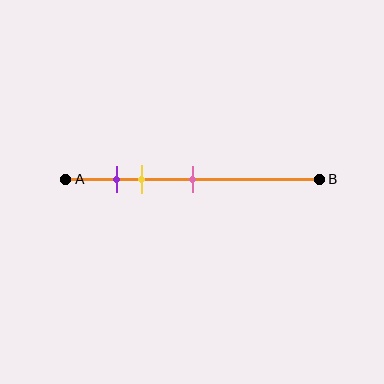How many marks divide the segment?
There are 3 marks dividing the segment.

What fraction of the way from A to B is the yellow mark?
The yellow mark is approximately 30% (0.3) of the way from A to B.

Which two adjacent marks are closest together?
The purple and yellow marks are the closest adjacent pair.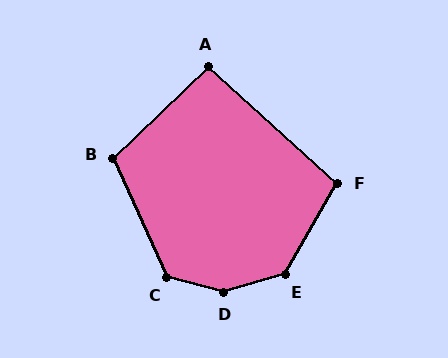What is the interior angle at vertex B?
Approximately 109 degrees (obtuse).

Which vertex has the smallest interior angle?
A, at approximately 94 degrees.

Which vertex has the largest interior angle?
D, at approximately 148 degrees.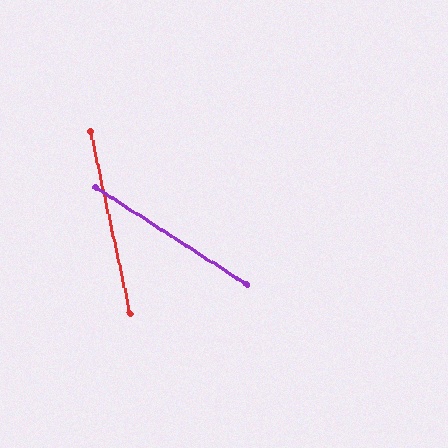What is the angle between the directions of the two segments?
Approximately 45 degrees.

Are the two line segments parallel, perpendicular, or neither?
Neither parallel nor perpendicular — they differ by about 45°.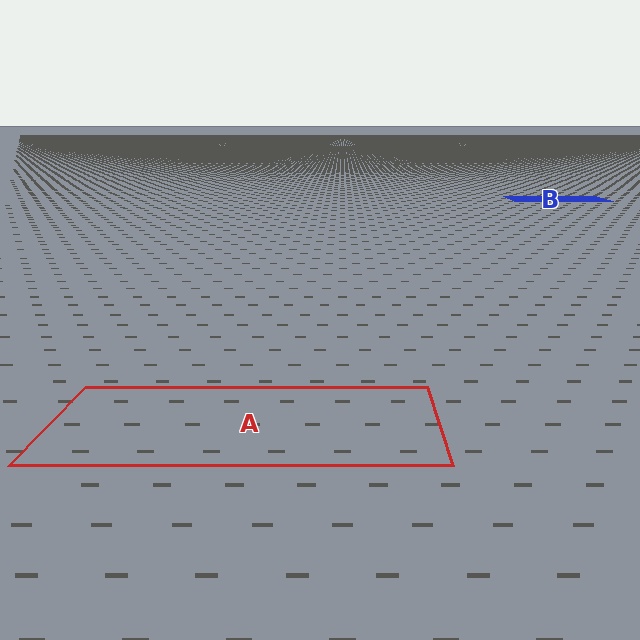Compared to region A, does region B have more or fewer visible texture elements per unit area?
Region B has more texture elements per unit area — they are packed more densely because it is farther away.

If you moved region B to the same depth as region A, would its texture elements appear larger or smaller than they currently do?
They would appear larger. At a closer depth, the same texture elements are projected at a bigger on-screen size.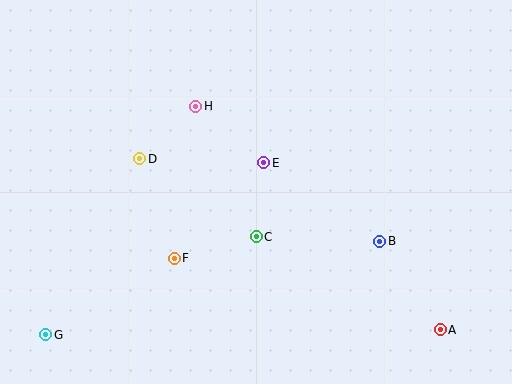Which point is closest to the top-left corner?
Point D is closest to the top-left corner.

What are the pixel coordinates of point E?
Point E is at (264, 163).